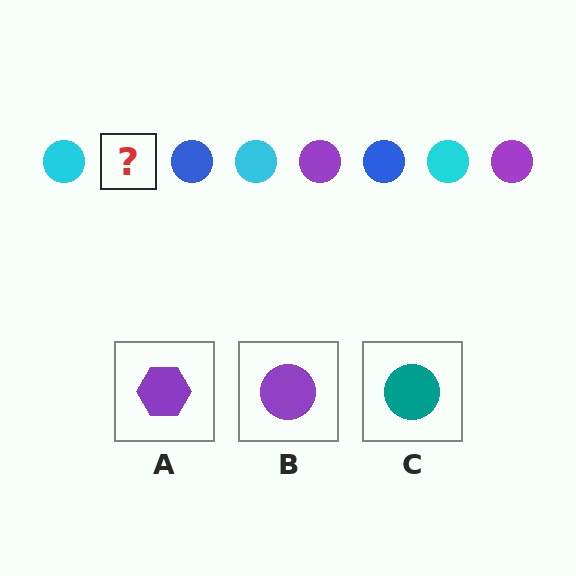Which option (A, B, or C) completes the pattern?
B.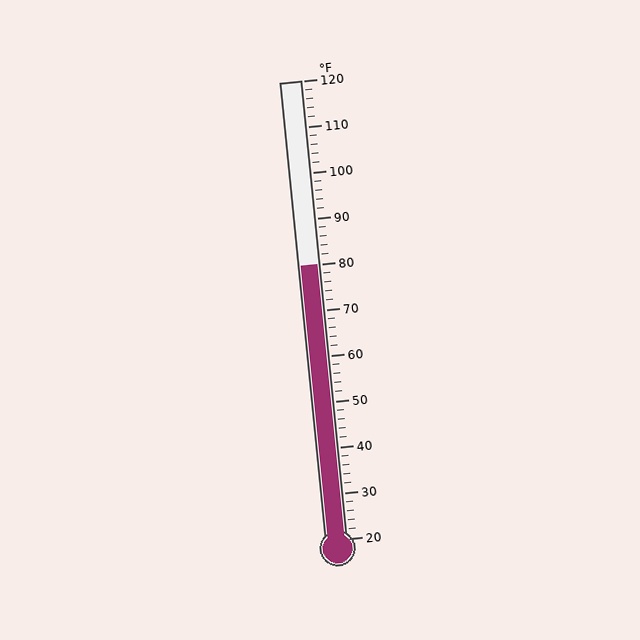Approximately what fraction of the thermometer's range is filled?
The thermometer is filled to approximately 60% of its range.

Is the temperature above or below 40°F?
The temperature is above 40°F.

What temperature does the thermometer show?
The thermometer shows approximately 80°F.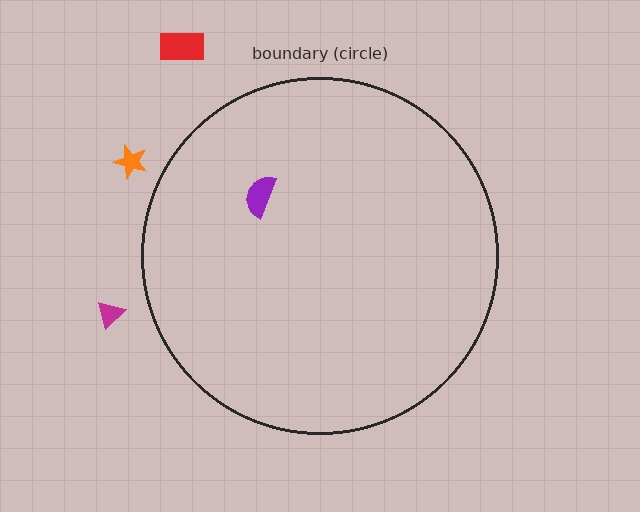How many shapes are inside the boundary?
1 inside, 3 outside.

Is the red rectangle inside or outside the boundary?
Outside.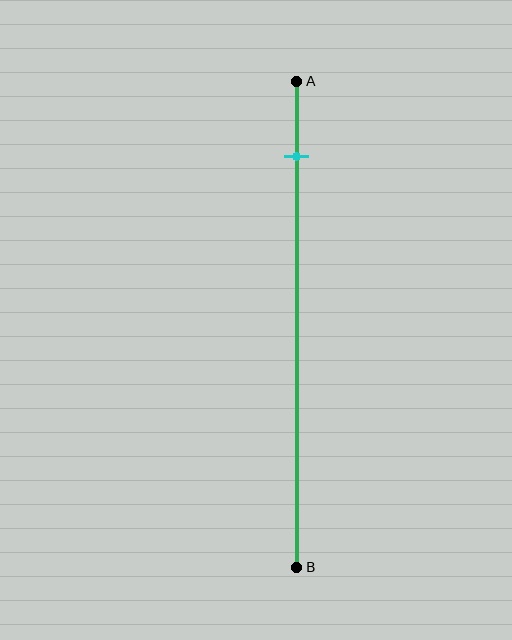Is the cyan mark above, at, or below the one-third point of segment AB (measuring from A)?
The cyan mark is above the one-third point of segment AB.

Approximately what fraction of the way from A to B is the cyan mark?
The cyan mark is approximately 15% of the way from A to B.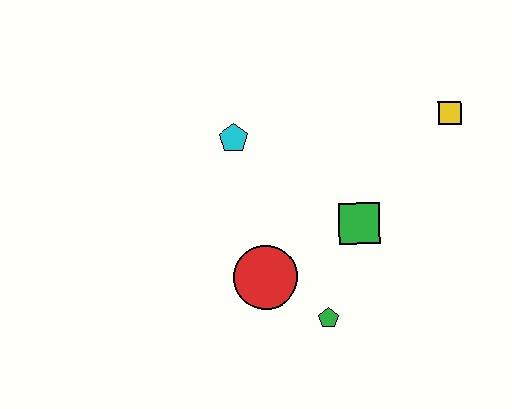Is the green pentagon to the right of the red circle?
Yes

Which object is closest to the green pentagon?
The red circle is closest to the green pentagon.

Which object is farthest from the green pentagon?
The yellow square is farthest from the green pentagon.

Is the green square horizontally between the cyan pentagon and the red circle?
No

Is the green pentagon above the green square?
No